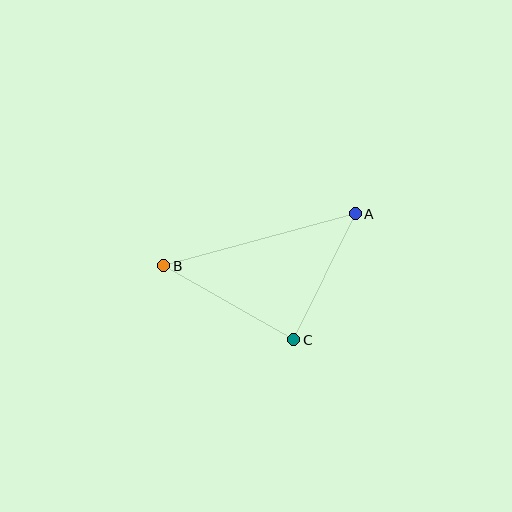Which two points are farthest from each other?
Points A and B are farthest from each other.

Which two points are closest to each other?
Points A and C are closest to each other.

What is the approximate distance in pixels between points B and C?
The distance between B and C is approximately 150 pixels.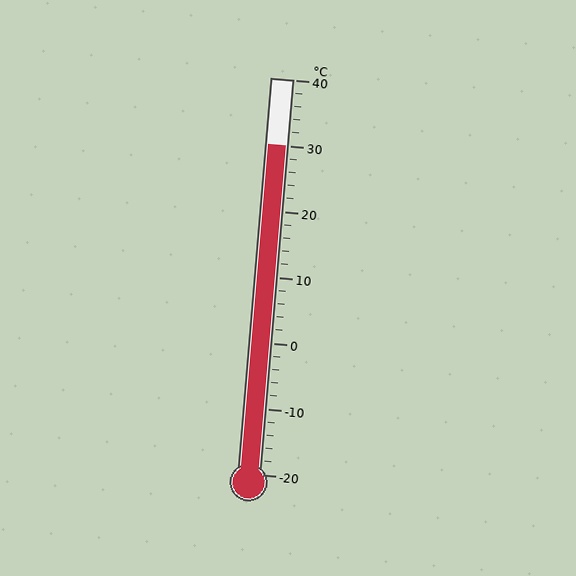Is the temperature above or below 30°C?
The temperature is at 30°C.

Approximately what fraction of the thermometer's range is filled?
The thermometer is filled to approximately 85% of its range.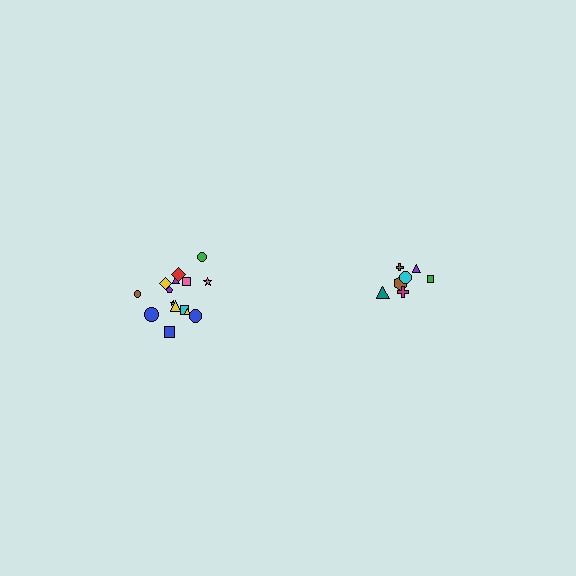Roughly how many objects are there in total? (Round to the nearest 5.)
Roughly 20 objects in total.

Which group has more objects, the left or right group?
The left group.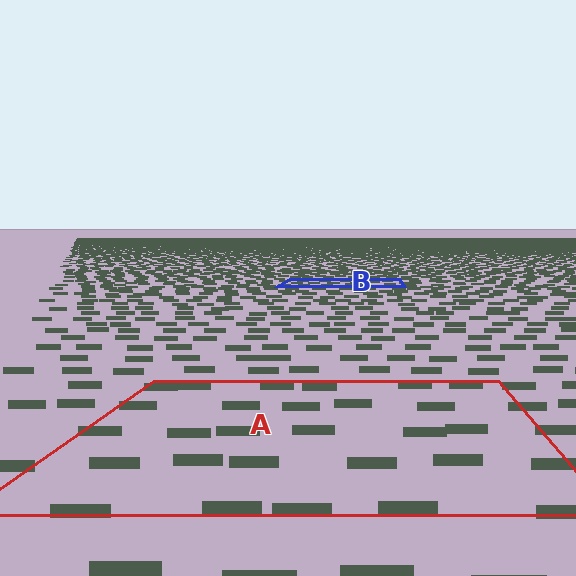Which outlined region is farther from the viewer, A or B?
Region B is farther from the viewer — the texture elements inside it appear smaller and more densely packed.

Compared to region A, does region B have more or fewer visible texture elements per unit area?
Region B has more texture elements per unit area — they are packed more densely because it is farther away.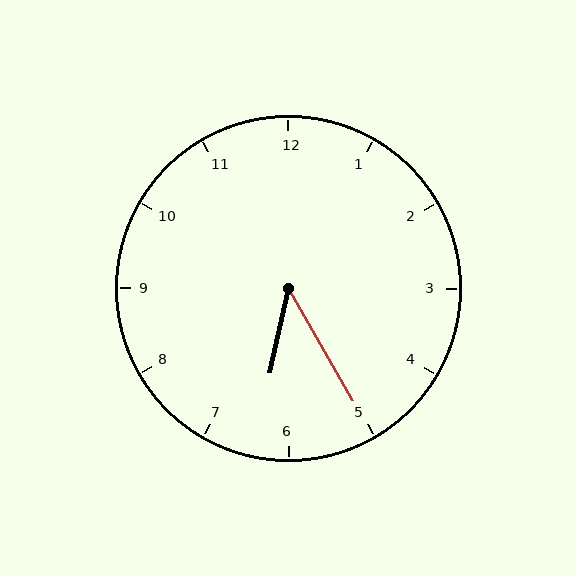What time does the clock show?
6:25.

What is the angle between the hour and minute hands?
Approximately 42 degrees.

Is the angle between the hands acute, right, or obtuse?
It is acute.